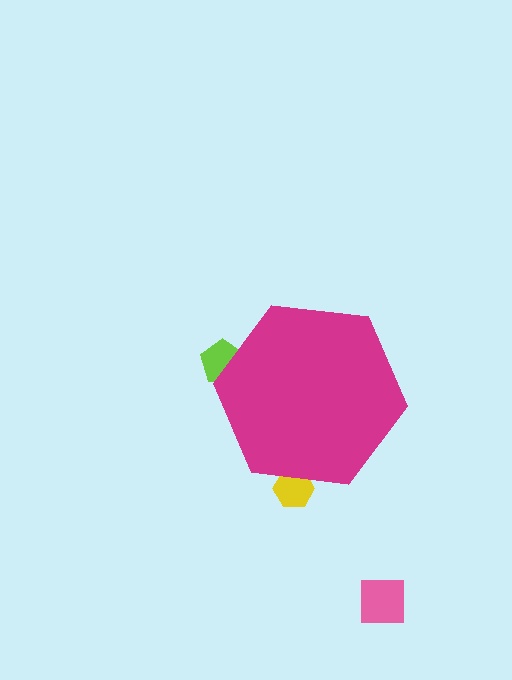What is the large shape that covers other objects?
A magenta hexagon.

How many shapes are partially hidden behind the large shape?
2 shapes are partially hidden.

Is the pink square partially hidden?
No, the pink square is fully visible.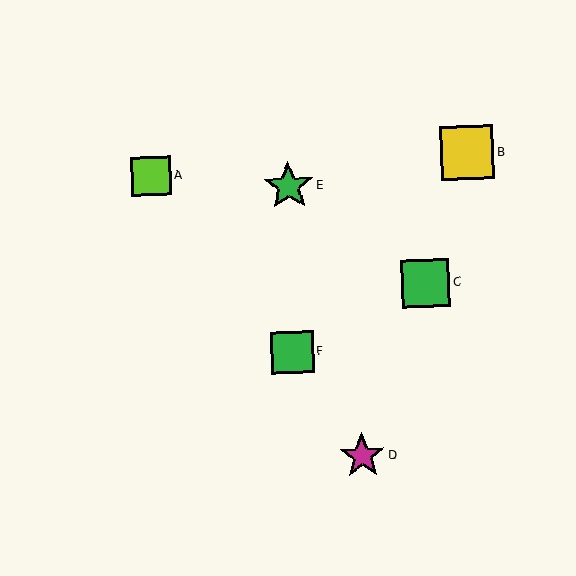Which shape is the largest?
The yellow square (labeled B) is the largest.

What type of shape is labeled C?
Shape C is a green square.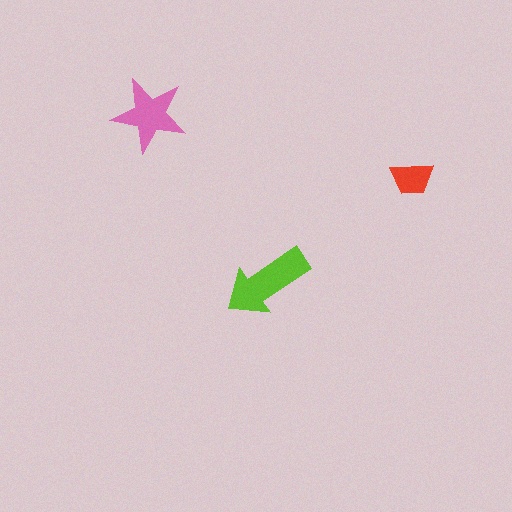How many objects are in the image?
There are 3 objects in the image.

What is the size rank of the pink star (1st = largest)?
2nd.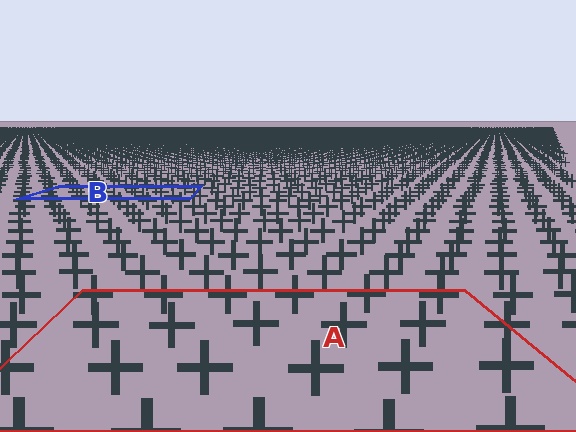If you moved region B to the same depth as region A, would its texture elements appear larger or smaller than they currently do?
They would appear larger. At a closer depth, the same texture elements are projected at a bigger on-screen size.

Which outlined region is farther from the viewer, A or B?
Region B is farther from the viewer — the texture elements inside it appear smaller and more densely packed.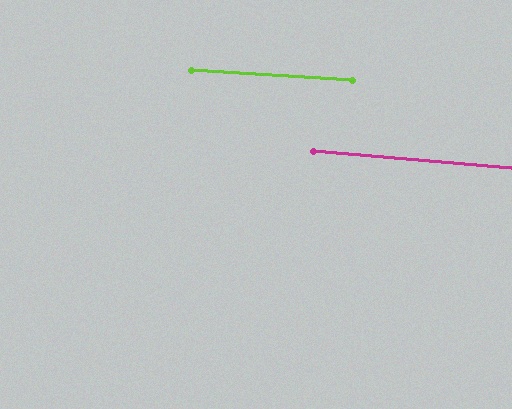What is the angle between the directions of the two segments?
Approximately 2 degrees.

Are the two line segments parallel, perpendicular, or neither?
Parallel — their directions differ by only 1.8°.